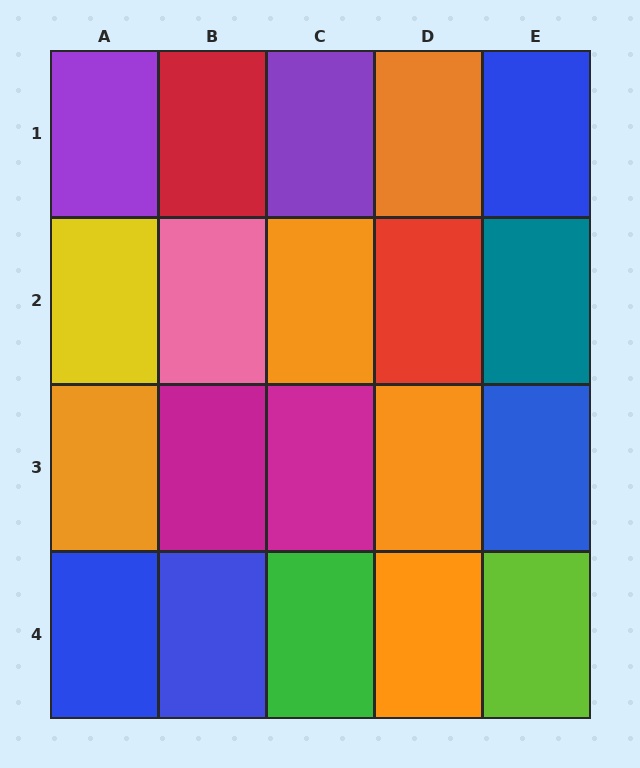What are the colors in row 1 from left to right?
Purple, red, purple, orange, blue.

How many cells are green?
1 cell is green.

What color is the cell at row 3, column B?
Magenta.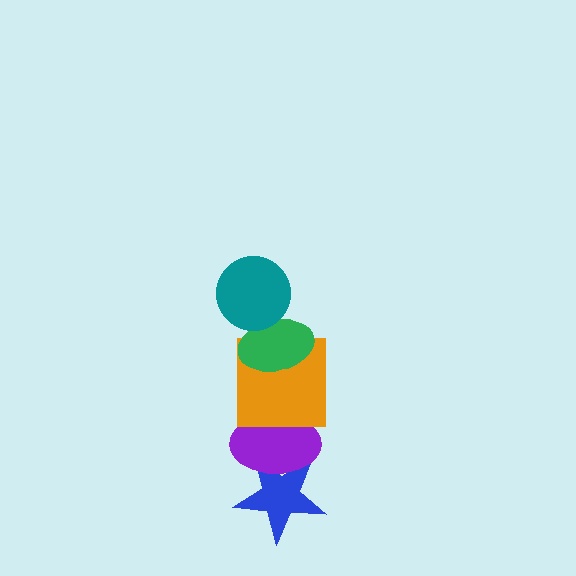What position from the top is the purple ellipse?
The purple ellipse is 4th from the top.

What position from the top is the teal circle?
The teal circle is 1st from the top.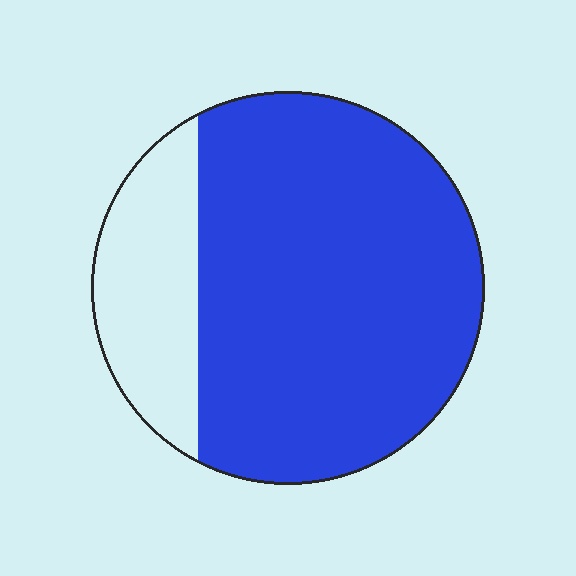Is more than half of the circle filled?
Yes.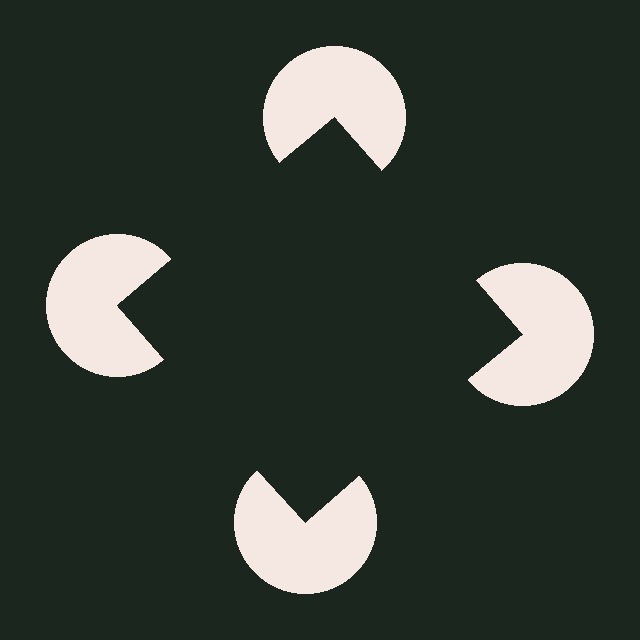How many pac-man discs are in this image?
There are 4 — one at each vertex of the illusory square.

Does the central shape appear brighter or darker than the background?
It typically appears slightly darker than the background, even though no actual brightness change is drawn.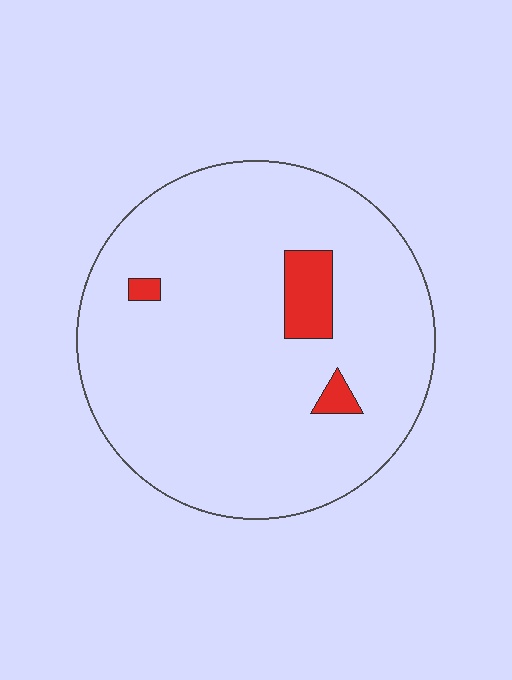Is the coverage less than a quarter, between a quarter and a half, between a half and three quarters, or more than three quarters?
Less than a quarter.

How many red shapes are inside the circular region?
3.